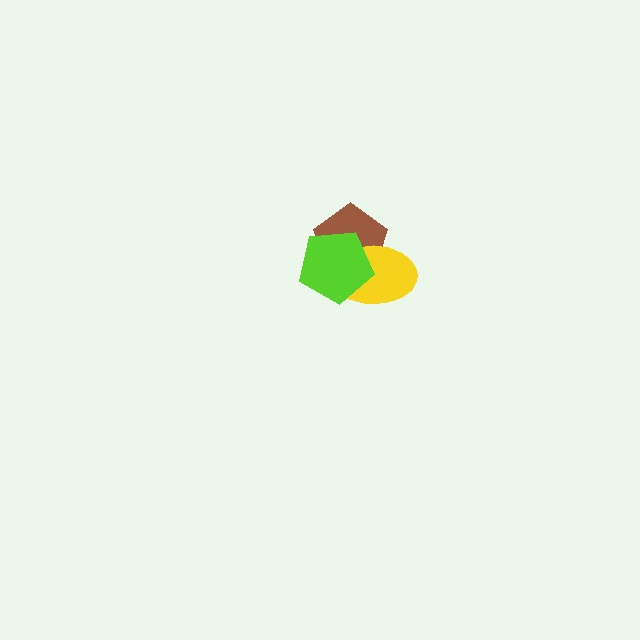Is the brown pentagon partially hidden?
Yes, it is partially covered by another shape.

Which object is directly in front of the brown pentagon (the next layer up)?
The yellow ellipse is directly in front of the brown pentagon.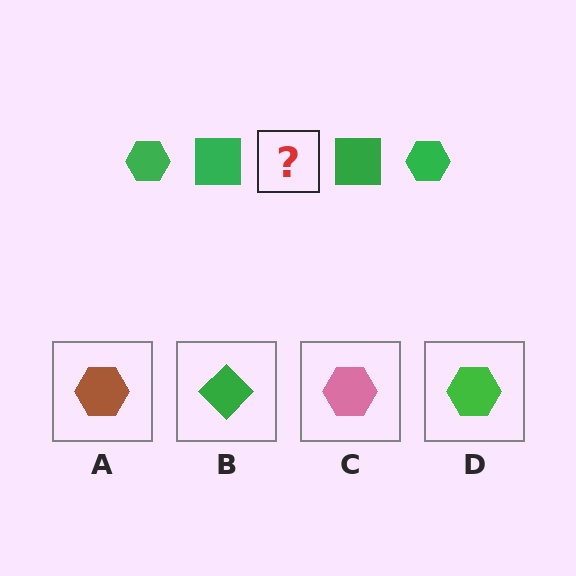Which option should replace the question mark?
Option D.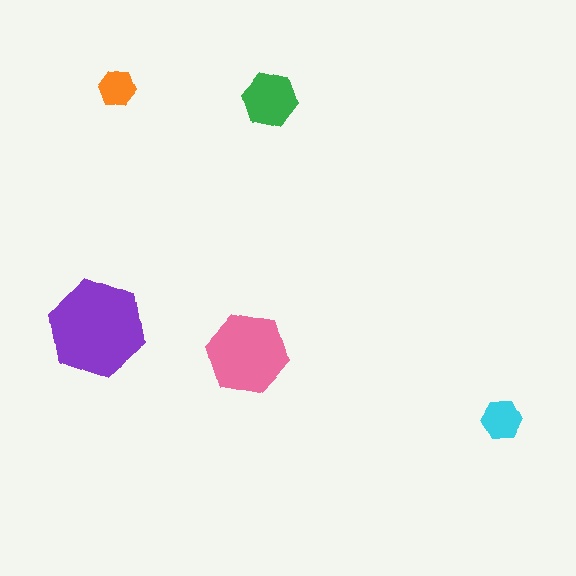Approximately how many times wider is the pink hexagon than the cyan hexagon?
About 2 times wider.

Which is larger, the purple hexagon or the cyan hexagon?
The purple one.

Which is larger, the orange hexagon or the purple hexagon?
The purple one.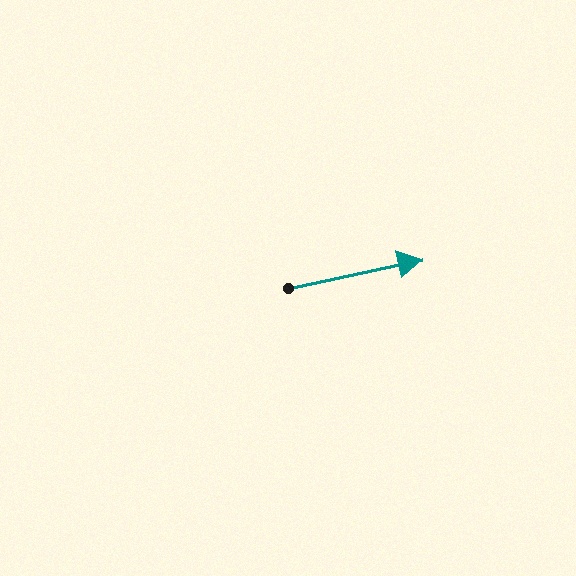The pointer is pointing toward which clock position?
Roughly 3 o'clock.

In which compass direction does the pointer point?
East.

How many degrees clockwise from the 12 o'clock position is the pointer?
Approximately 78 degrees.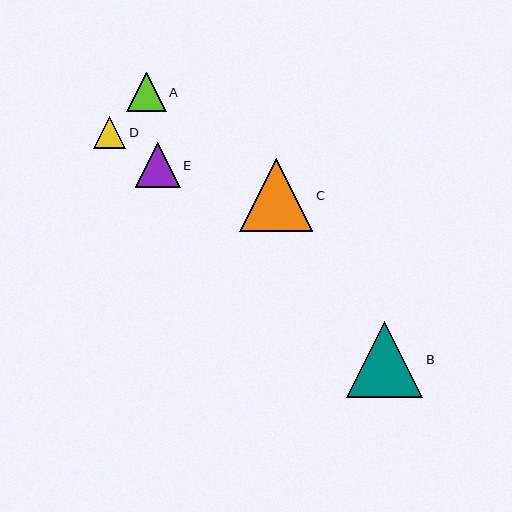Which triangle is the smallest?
Triangle D is the smallest with a size of approximately 32 pixels.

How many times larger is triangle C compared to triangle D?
Triangle C is approximately 2.3 times the size of triangle D.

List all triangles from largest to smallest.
From largest to smallest: B, C, E, A, D.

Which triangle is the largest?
Triangle B is the largest with a size of approximately 76 pixels.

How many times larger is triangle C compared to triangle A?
Triangle C is approximately 1.8 times the size of triangle A.